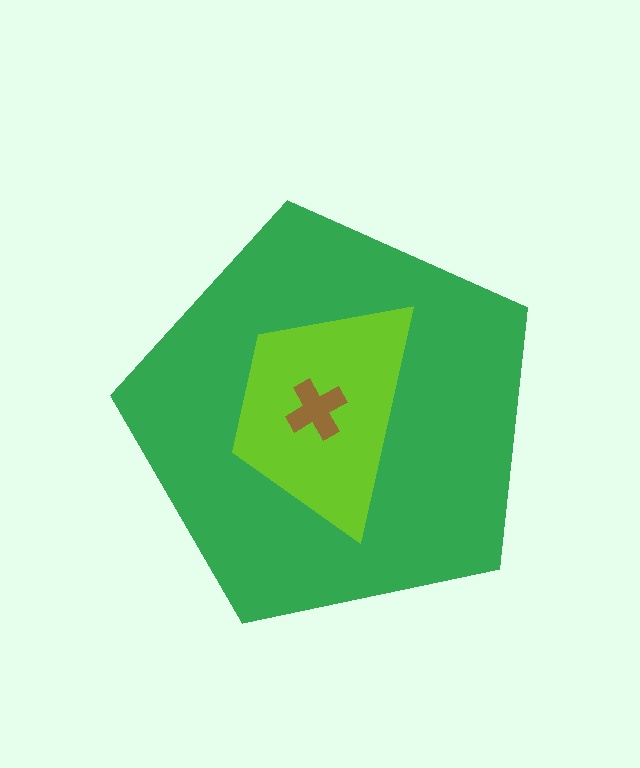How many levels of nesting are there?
3.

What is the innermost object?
The brown cross.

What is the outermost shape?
The green pentagon.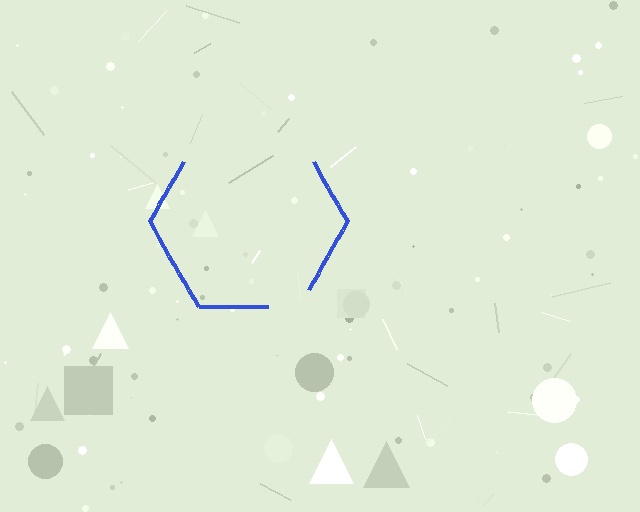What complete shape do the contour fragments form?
The contour fragments form a hexagon.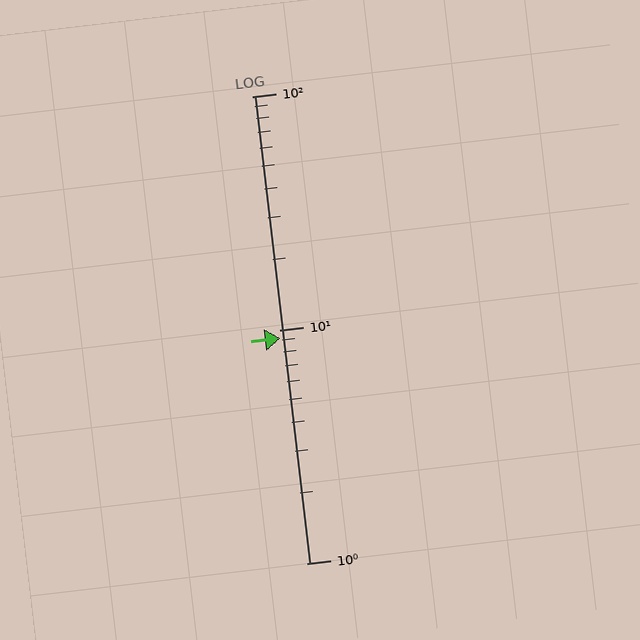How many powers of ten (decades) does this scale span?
The scale spans 2 decades, from 1 to 100.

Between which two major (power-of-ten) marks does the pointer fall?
The pointer is between 1 and 10.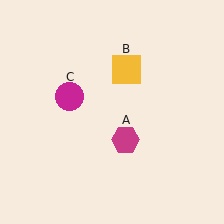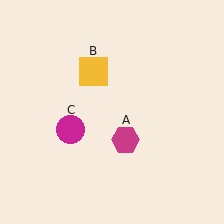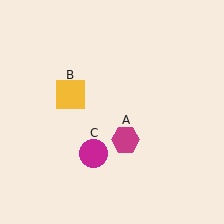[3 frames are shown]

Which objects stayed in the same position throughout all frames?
Magenta hexagon (object A) remained stationary.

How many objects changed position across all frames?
2 objects changed position: yellow square (object B), magenta circle (object C).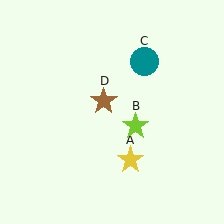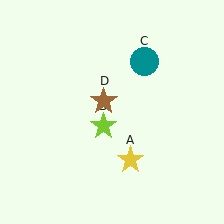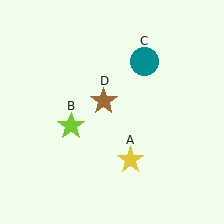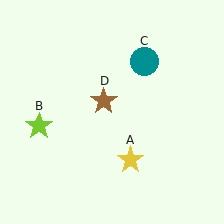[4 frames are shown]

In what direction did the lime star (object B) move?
The lime star (object B) moved left.